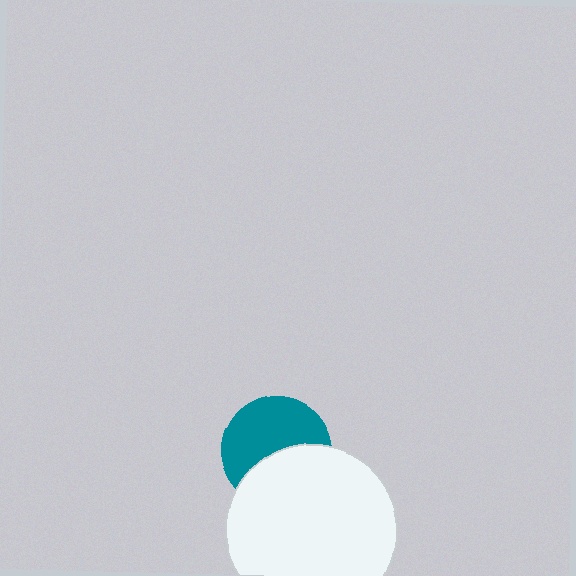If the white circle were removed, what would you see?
You would see the complete teal circle.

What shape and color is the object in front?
The object in front is a white circle.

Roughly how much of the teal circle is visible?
About half of it is visible (roughly 57%).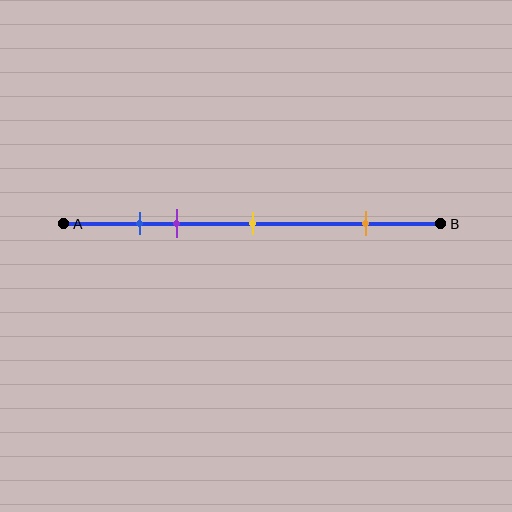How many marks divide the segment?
There are 4 marks dividing the segment.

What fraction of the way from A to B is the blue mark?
The blue mark is approximately 20% (0.2) of the way from A to B.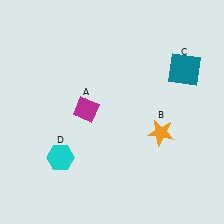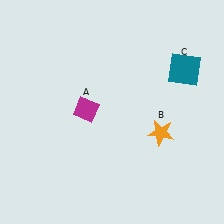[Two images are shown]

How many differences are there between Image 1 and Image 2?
There is 1 difference between the two images.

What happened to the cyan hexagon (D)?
The cyan hexagon (D) was removed in Image 2. It was in the bottom-left area of Image 1.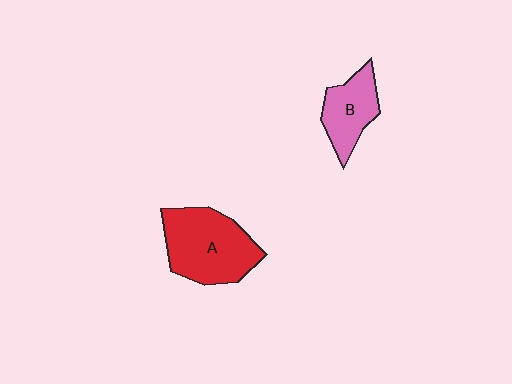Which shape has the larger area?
Shape A (red).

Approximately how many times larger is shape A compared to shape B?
Approximately 1.7 times.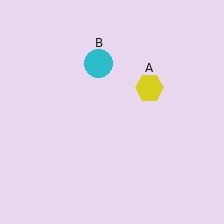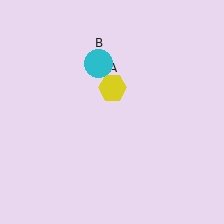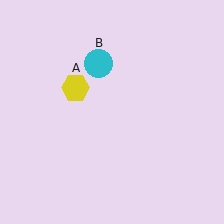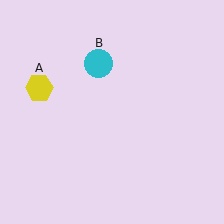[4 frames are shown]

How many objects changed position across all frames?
1 object changed position: yellow hexagon (object A).